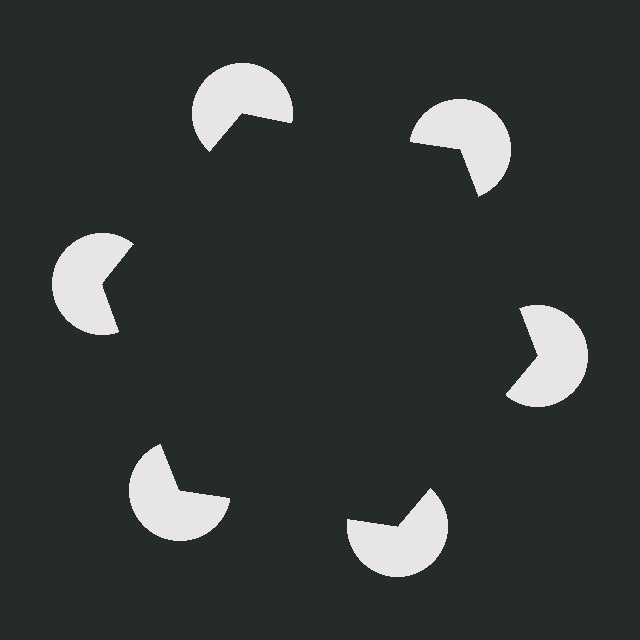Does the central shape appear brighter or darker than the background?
It typically appears slightly darker than the background, even though no actual brightness change is drawn.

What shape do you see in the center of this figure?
An illusory hexagon — its edges are inferred from the aligned wedge cuts in the pac-man discs, not physically drawn.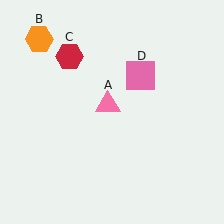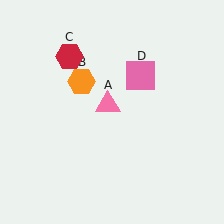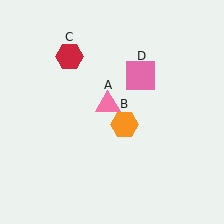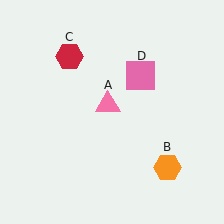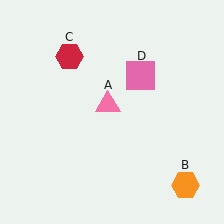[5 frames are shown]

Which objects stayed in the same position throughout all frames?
Pink triangle (object A) and red hexagon (object C) and pink square (object D) remained stationary.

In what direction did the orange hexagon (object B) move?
The orange hexagon (object B) moved down and to the right.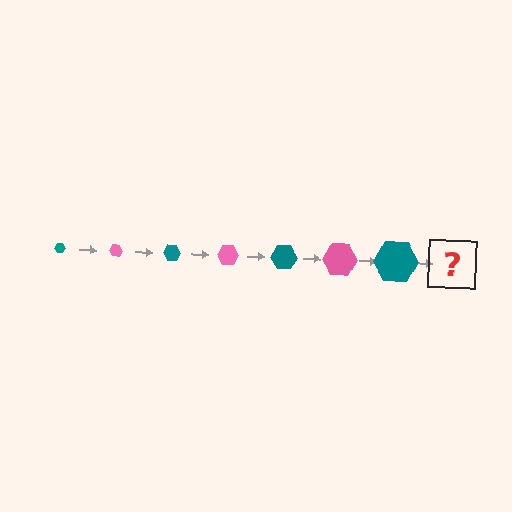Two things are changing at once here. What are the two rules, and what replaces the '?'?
The two rules are that the hexagon grows larger each step and the color cycles through teal and pink. The '?' should be a pink hexagon, larger than the previous one.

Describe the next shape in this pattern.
It should be a pink hexagon, larger than the previous one.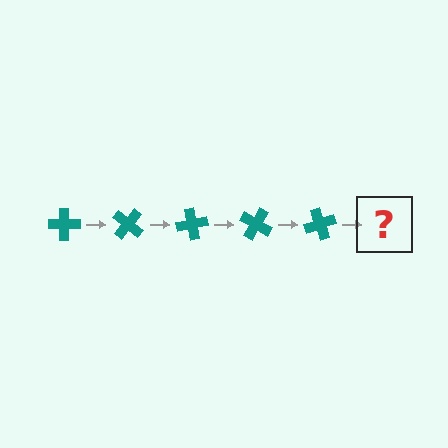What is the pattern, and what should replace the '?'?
The pattern is that the cross rotates 40 degrees each step. The '?' should be a teal cross rotated 200 degrees.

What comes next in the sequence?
The next element should be a teal cross rotated 200 degrees.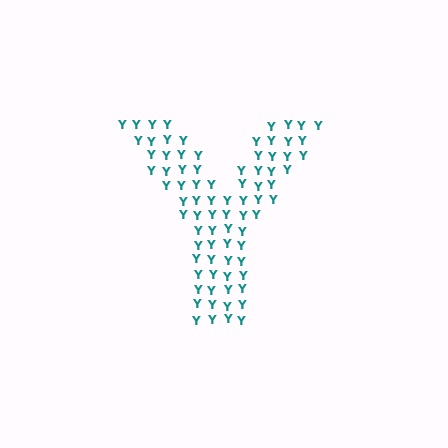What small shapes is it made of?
It is made of small letter Y's.